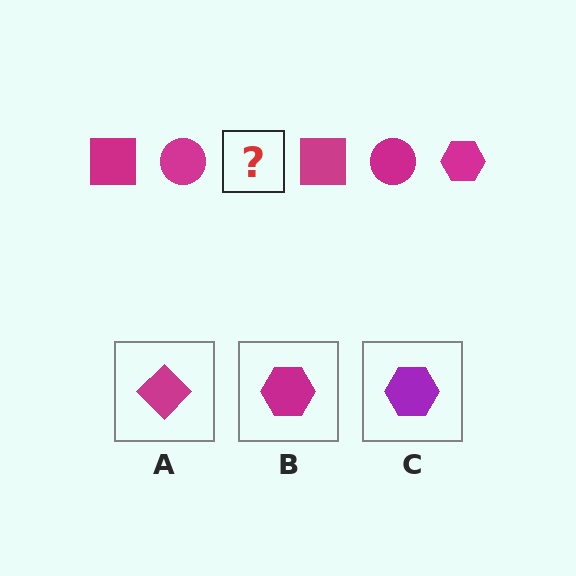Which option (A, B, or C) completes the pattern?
B.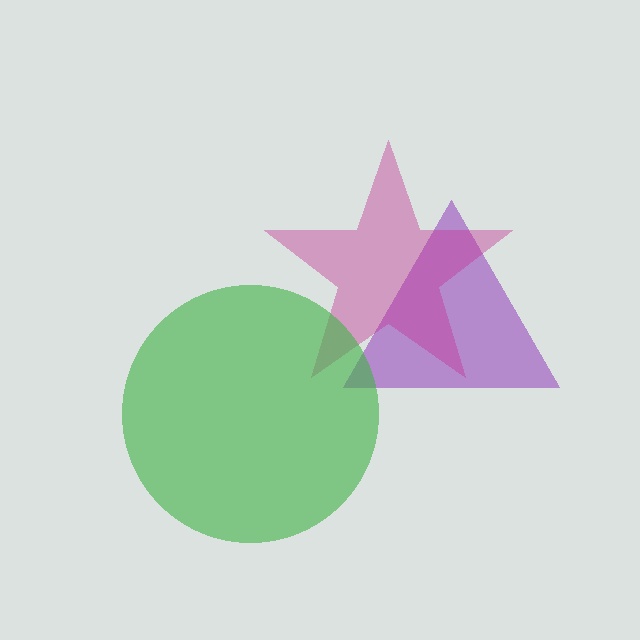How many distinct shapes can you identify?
There are 3 distinct shapes: a purple triangle, a magenta star, a green circle.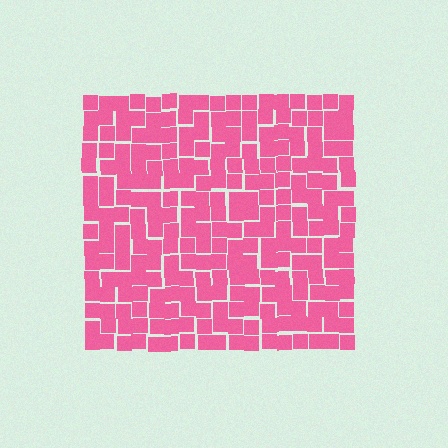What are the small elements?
The small elements are squares.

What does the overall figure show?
The overall figure shows a square.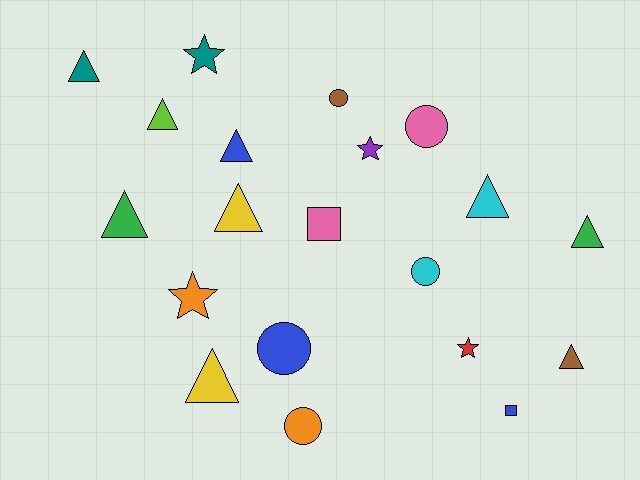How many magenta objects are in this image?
There are no magenta objects.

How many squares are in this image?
There are 2 squares.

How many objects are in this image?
There are 20 objects.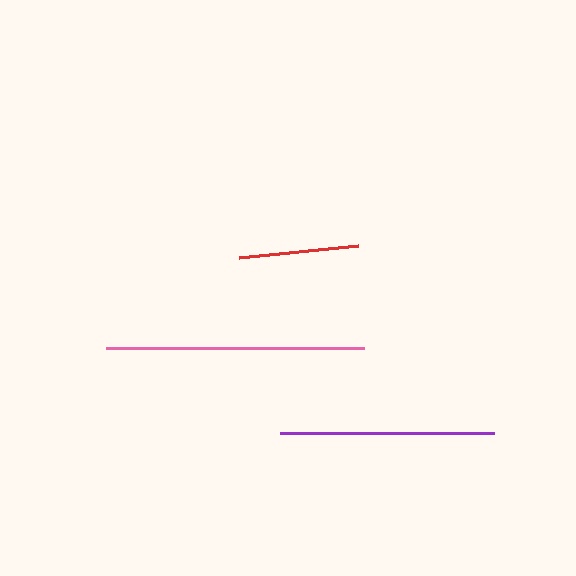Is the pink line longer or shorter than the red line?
The pink line is longer than the red line.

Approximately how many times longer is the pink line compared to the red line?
The pink line is approximately 2.1 times the length of the red line.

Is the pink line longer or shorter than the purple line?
The pink line is longer than the purple line.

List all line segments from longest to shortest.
From longest to shortest: pink, purple, red.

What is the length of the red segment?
The red segment is approximately 120 pixels long.